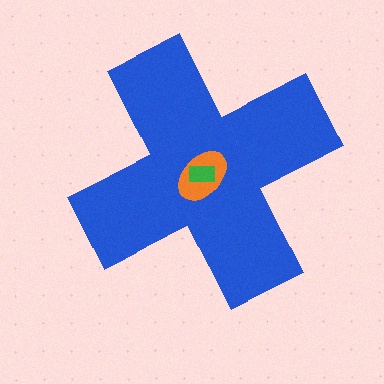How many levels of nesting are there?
3.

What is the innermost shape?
The green rectangle.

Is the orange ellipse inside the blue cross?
Yes.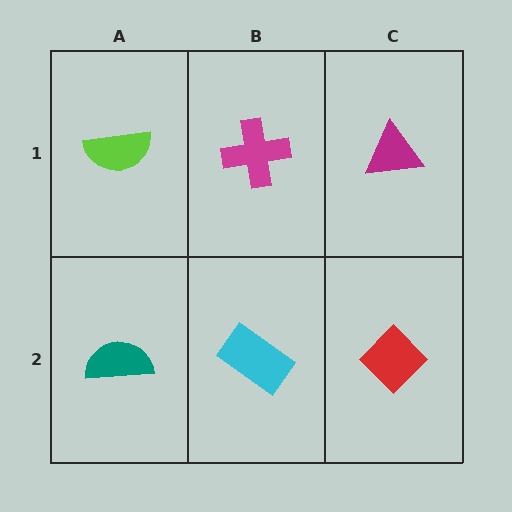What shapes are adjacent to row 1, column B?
A cyan rectangle (row 2, column B), a lime semicircle (row 1, column A), a magenta triangle (row 1, column C).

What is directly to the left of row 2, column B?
A teal semicircle.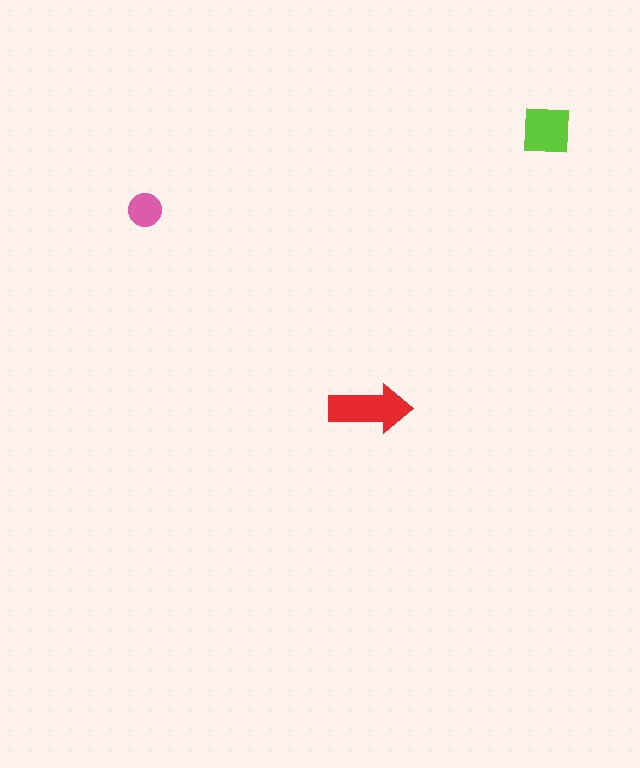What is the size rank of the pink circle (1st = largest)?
3rd.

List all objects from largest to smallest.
The red arrow, the lime square, the pink circle.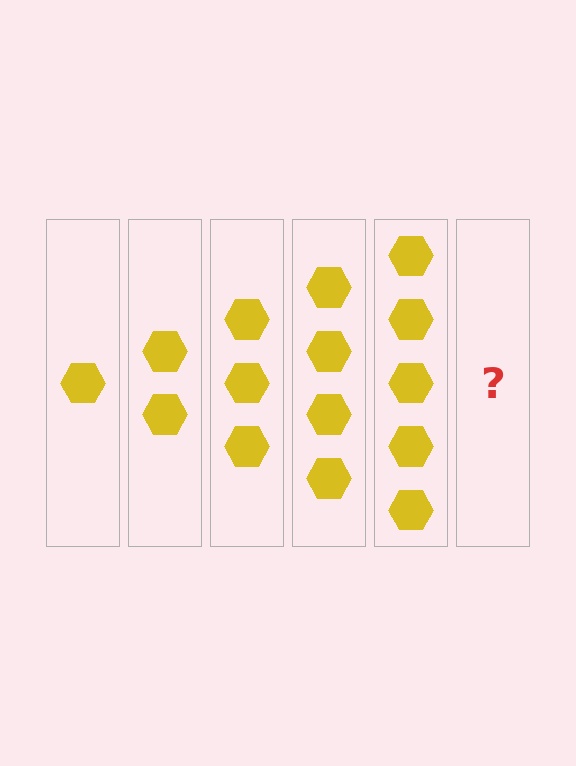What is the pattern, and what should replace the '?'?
The pattern is that each step adds one more hexagon. The '?' should be 6 hexagons.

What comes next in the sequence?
The next element should be 6 hexagons.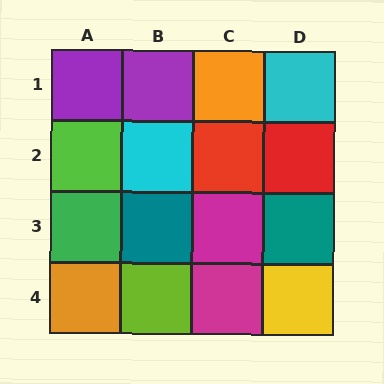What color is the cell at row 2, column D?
Red.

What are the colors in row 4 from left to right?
Orange, lime, magenta, yellow.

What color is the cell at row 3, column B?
Teal.